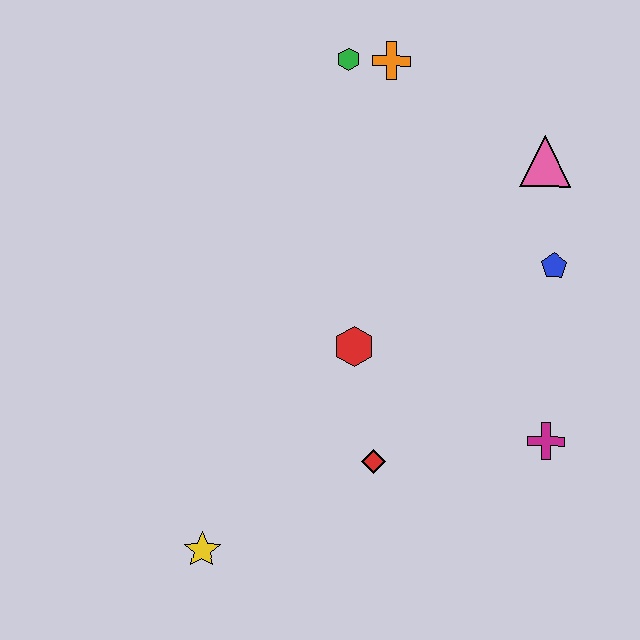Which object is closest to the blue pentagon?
The pink triangle is closest to the blue pentagon.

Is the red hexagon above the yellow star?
Yes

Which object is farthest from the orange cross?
The yellow star is farthest from the orange cross.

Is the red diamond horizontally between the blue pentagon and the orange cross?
No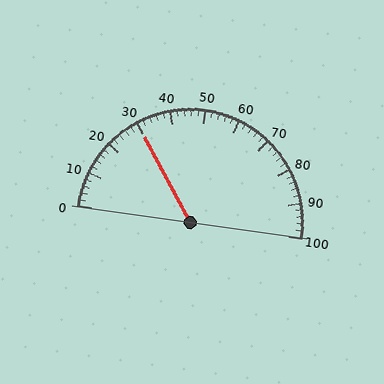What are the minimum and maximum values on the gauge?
The gauge ranges from 0 to 100.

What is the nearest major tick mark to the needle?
The nearest major tick mark is 30.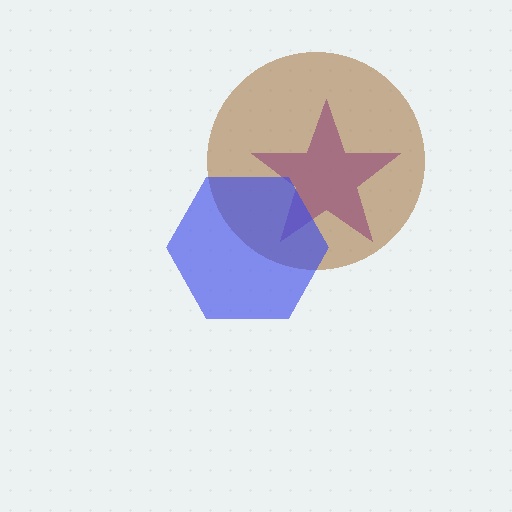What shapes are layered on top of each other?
The layered shapes are: a purple star, a brown circle, a blue hexagon.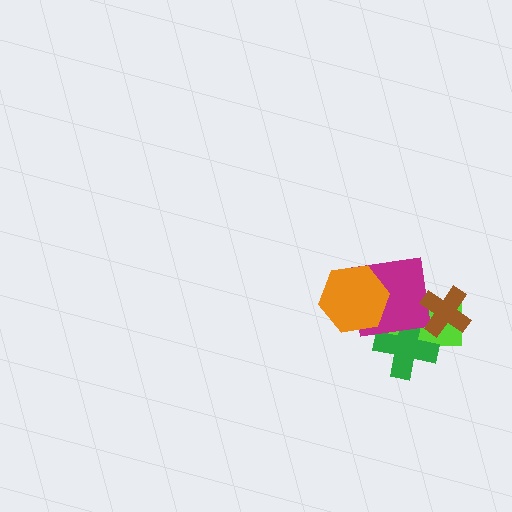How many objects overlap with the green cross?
2 objects overlap with the green cross.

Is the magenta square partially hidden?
Yes, it is partially covered by another shape.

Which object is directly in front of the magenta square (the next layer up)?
The brown cross is directly in front of the magenta square.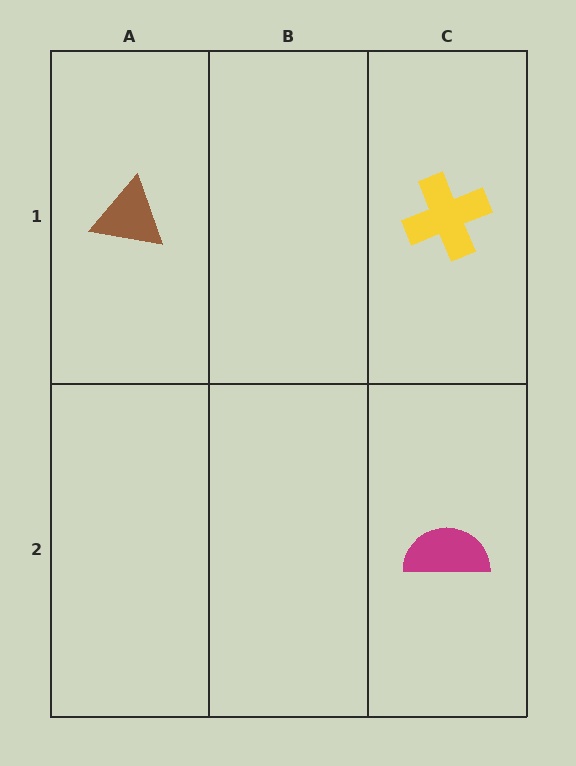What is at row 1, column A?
A brown triangle.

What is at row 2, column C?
A magenta semicircle.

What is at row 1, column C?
A yellow cross.